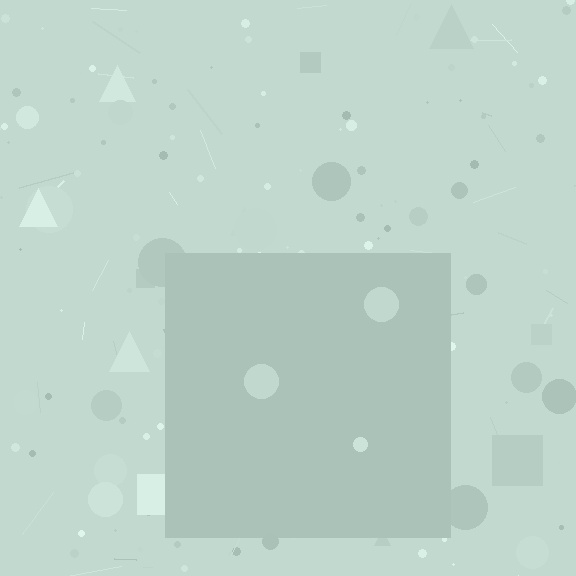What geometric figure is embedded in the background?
A square is embedded in the background.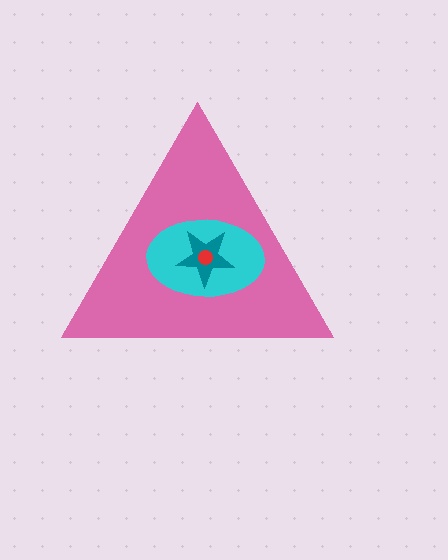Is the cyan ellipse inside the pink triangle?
Yes.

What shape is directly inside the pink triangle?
The cyan ellipse.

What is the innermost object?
The red circle.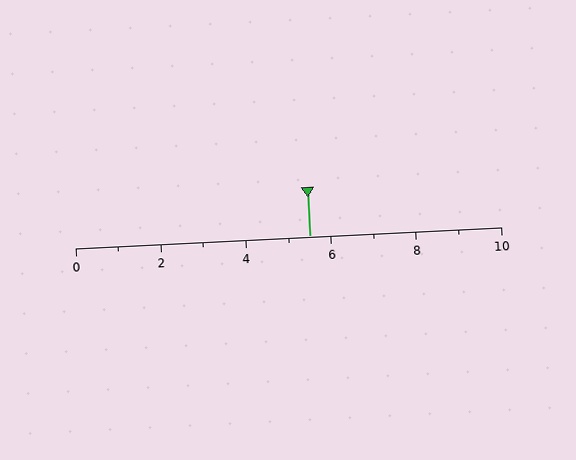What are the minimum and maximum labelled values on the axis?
The axis runs from 0 to 10.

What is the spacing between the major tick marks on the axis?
The major ticks are spaced 2 apart.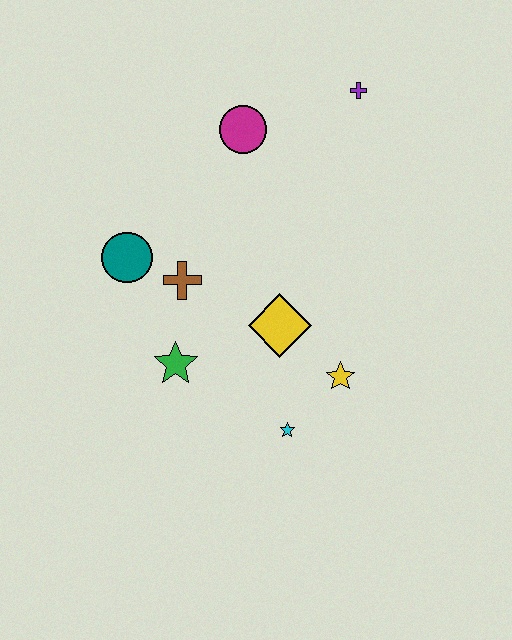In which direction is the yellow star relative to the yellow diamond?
The yellow star is to the right of the yellow diamond.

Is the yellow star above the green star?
No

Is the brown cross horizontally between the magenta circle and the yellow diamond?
No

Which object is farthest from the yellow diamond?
The purple cross is farthest from the yellow diamond.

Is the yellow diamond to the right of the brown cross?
Yes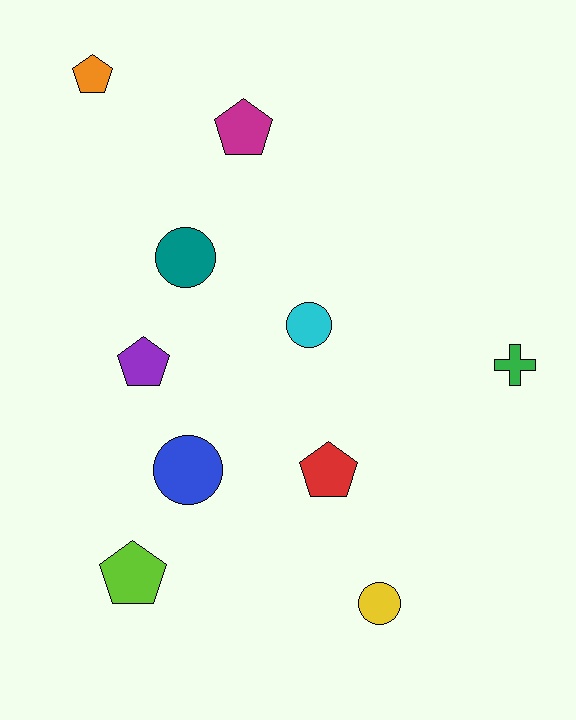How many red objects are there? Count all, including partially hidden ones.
There is 1 red object.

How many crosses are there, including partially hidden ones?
There is 1 cross.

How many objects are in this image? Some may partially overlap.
There are 10 objects.